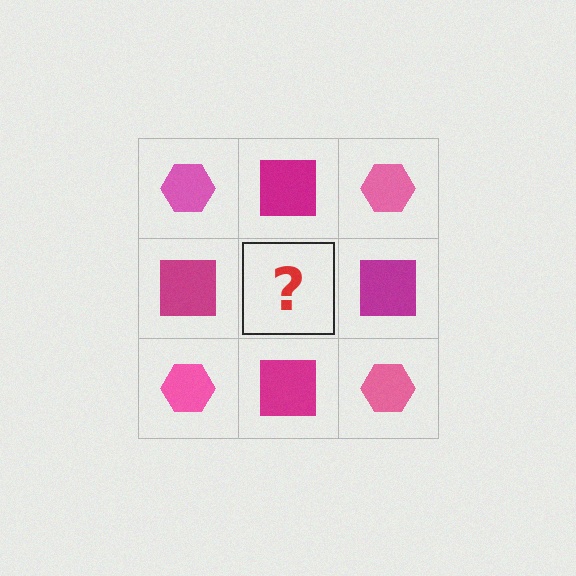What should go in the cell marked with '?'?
The missing cell should contain a pink hexagon.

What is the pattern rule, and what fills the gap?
The rule is that it alternates pink hexagon and magenta square in a checkerboard pattern. The gap should be filled with a pink hexagon.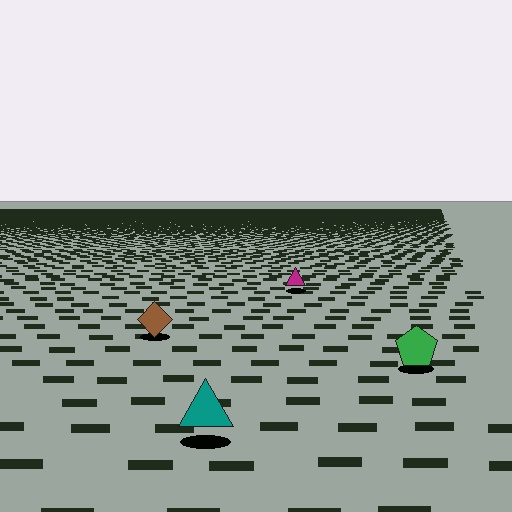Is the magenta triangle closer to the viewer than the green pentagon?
No. The green pentagon is closer — you can tell from the texture gradient: the ground texture is coarser near it.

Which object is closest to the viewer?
The teal triangle is closest. The texture marks near it are larger and more spread out.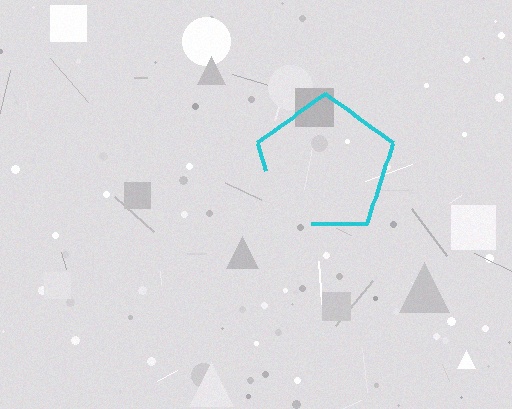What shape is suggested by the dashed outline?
The dashed outline suggests a pentagon.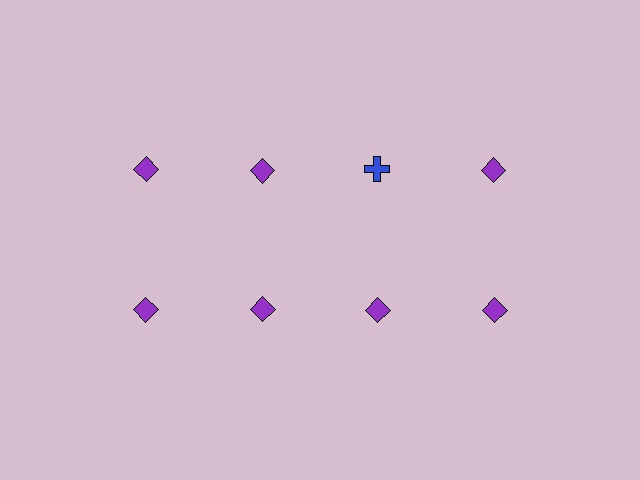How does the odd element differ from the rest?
It differs in both color (blue instead of purple) and shape (cross instead of diamond).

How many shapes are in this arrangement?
There are 8 shapes arranged in a grid pattern.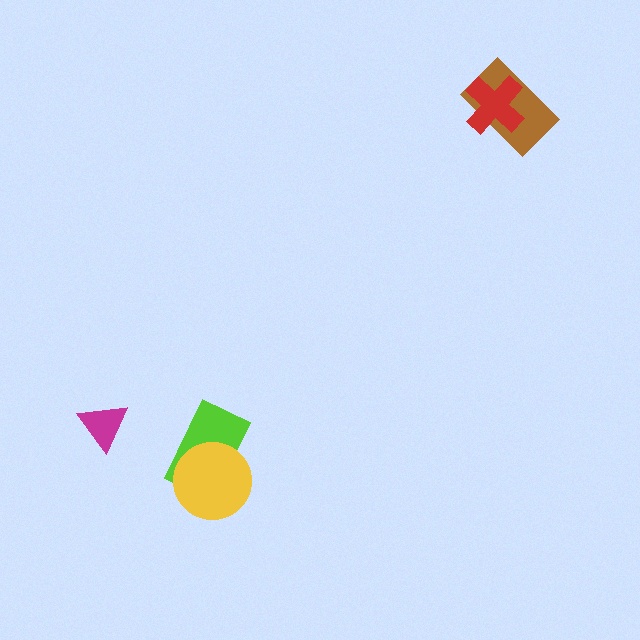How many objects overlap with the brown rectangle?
1 object overlaps with the brown rectangle.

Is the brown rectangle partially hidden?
Yes, it is partially covered by another shape.